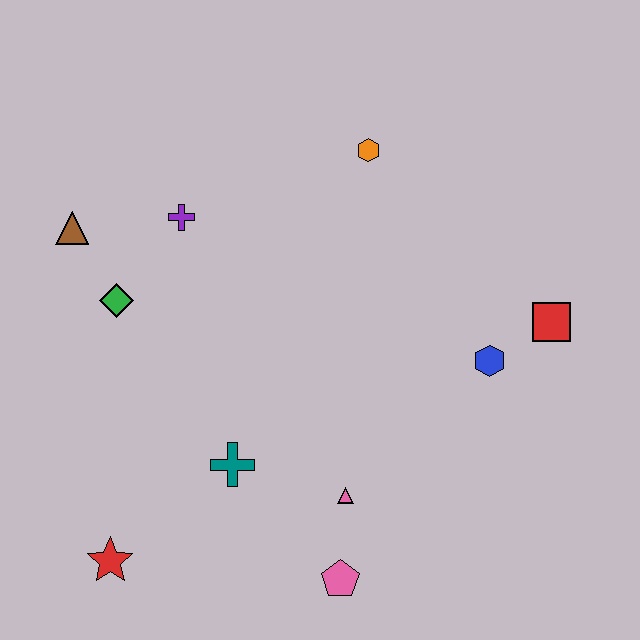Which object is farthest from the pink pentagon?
The brown triangle is farthest from the pink pentagon.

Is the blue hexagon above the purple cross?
No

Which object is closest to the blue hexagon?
The red square is closest to the blue hexagon.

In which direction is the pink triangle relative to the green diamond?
The pink triangle is to the right of the green diamond.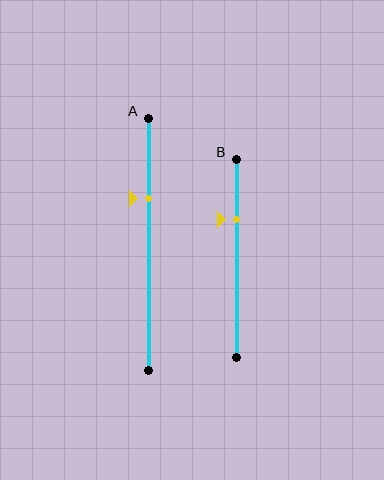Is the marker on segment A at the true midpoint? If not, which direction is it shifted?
No, the marker on segment A is shifted upward by about 18% of the segment length.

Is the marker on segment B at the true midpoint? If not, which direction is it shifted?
No, the marker on segment B is shifted upward by about 20% of the segment length.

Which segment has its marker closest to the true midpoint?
Segment A has its marker closest to the true midpoint.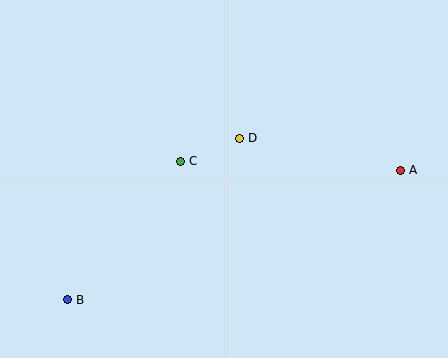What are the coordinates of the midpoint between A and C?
The midpoint between A and C is at (291, 166).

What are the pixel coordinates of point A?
Point A is at (401, 170).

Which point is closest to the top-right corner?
Point A is closest to the top-right corner.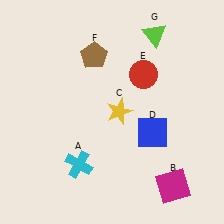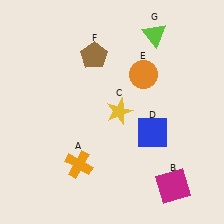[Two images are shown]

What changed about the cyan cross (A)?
In Image 1, A is cyan. In Image 2, it changed to orange.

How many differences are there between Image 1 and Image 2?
There are 2 differences between the two images.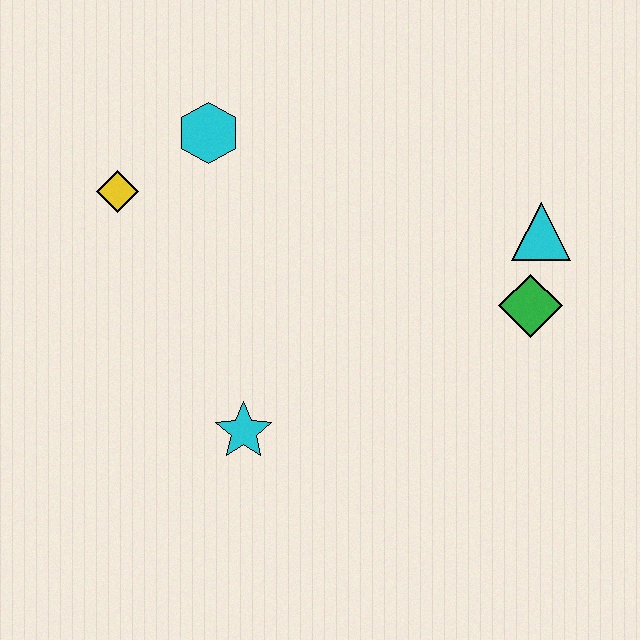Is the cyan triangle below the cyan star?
No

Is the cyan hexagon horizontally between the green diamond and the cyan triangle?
No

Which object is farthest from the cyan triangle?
The yellow diamond is farthest from the cyan triangle.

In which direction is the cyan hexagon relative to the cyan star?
The cyan hexagon is above the cyan star.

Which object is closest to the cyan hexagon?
The yellow diamond is closest to the cyan hexagon.